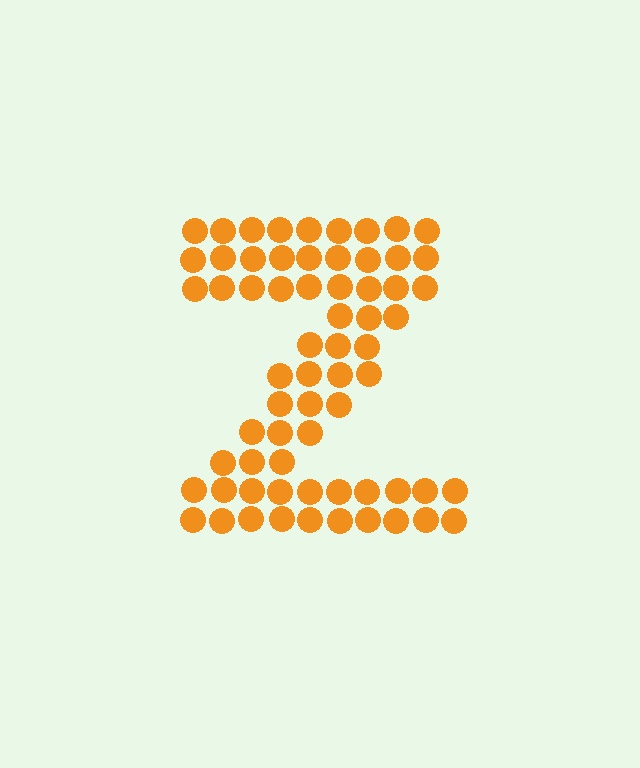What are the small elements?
The small elements are circles.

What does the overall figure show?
The overall figure shows the letter Z.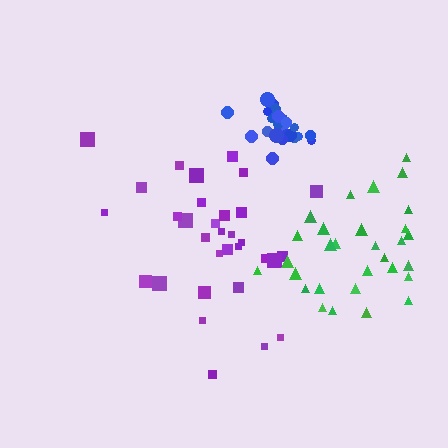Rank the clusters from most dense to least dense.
blue, purple, green.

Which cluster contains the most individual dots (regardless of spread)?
Purple (32).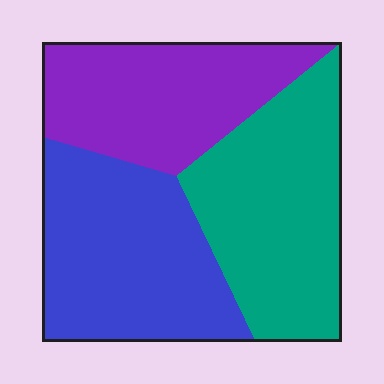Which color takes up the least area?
Purple, at roughly 30%.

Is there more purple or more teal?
Teal.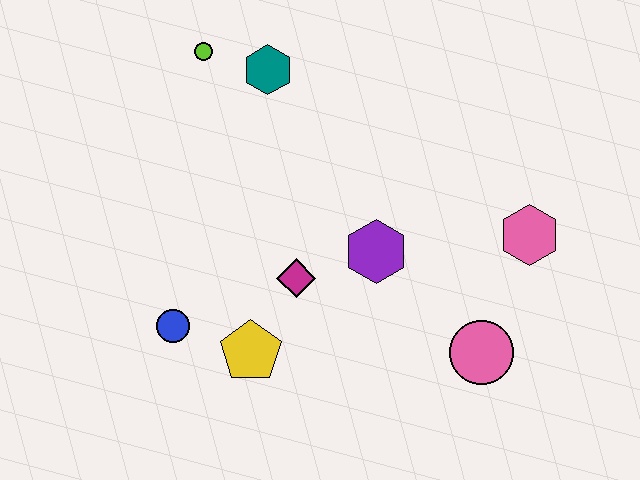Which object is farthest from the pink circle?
The lime circle is farthest from the pink circle.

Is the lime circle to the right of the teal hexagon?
No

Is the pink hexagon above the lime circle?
No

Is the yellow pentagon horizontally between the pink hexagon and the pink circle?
No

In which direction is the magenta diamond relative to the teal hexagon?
The magenta diamond is below the teal hexagon.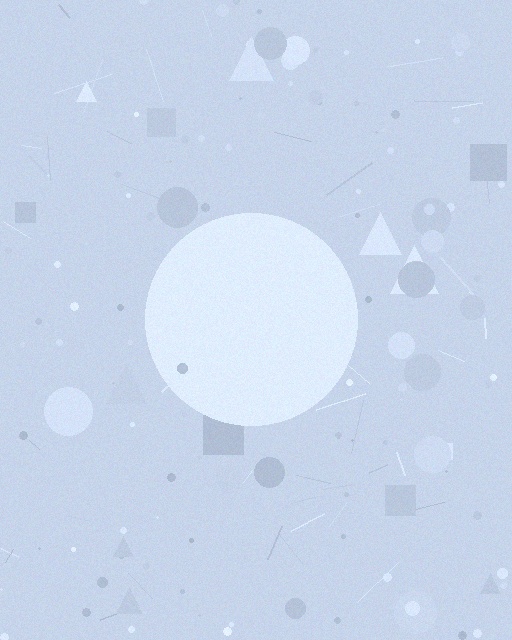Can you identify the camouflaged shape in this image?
The camouflaged shape is a circle.